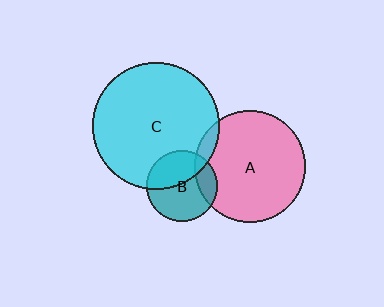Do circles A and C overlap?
Yes.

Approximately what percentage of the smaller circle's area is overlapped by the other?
Approximately 5%.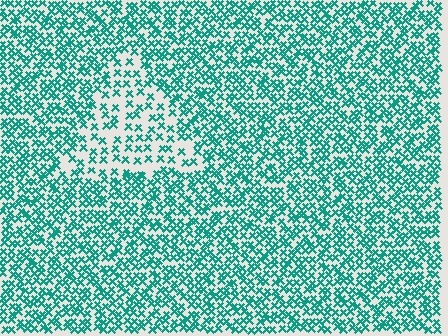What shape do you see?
I see a triangle.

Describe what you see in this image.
The image contains small teal elements arranged at two different densities. A triangle-shaped region is visible where the elements are less densely packed than the surrounding area.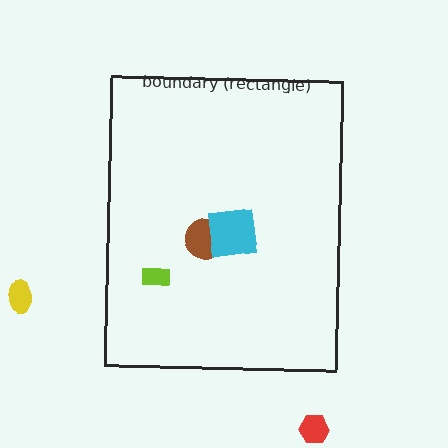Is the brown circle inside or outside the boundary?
Inside.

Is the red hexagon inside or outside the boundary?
Outside.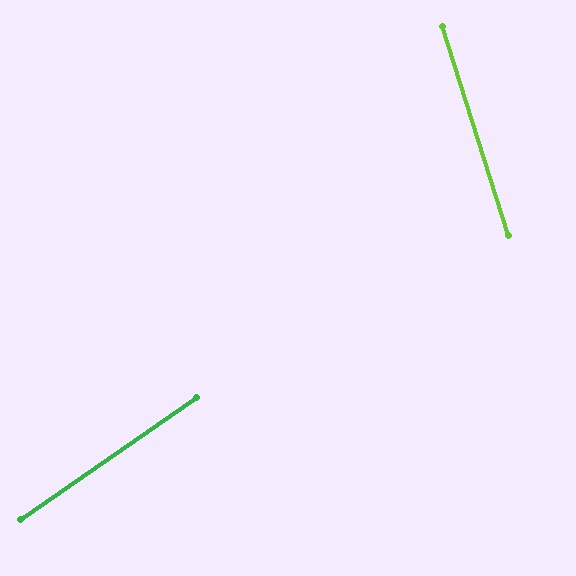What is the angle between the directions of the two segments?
Approximately 73 degrees.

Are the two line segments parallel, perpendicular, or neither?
Neither parallel nor perpendicular — they differ by about 73°.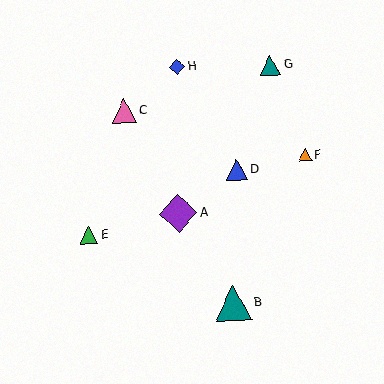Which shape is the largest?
The purple diamond (labeled A) is the largest.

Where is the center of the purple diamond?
The center of the purple diamond is at (178, 213).